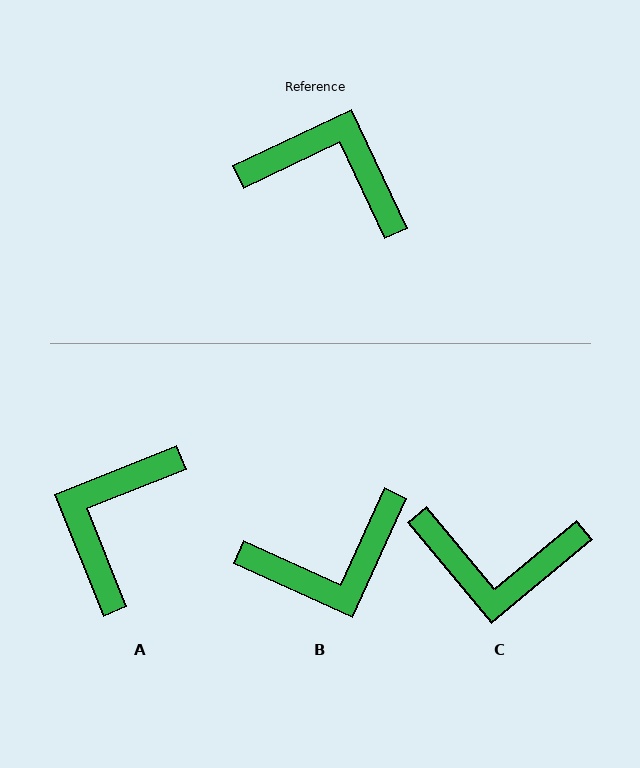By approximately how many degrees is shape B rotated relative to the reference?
Approximately 140 degrees clockwise.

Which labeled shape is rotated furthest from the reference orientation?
C, about 166 degrees away.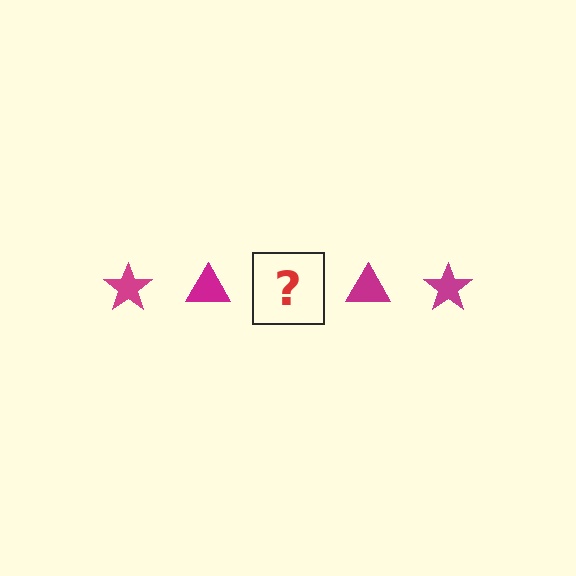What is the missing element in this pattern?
The missing element is a magenta star.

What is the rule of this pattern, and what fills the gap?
The rule is that the pattern cycles through star, triangle shapes in magenta. The gap should be filled with a magenta star.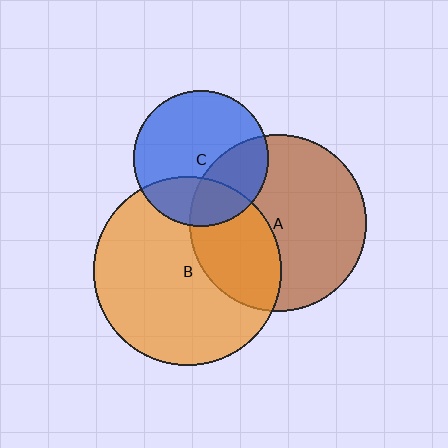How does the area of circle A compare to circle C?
Approximately 1.7 times.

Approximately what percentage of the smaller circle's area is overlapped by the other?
Approximately 35%.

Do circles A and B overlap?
Yes.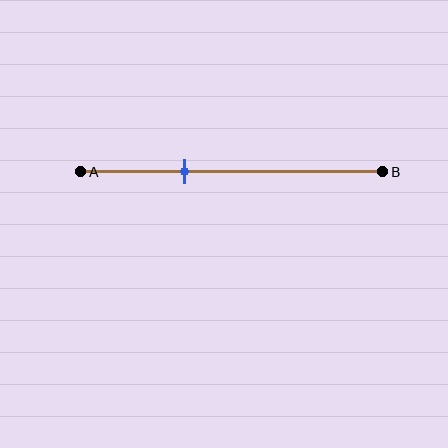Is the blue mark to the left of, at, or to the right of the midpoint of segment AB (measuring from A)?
The blue mark is to the left of the midpoint of segment AB.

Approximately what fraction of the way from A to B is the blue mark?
The blue mark is approximately 35% of the way from A to B.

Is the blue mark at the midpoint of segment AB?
No, the mark is at about 35% from A, not at the 50% midpoint.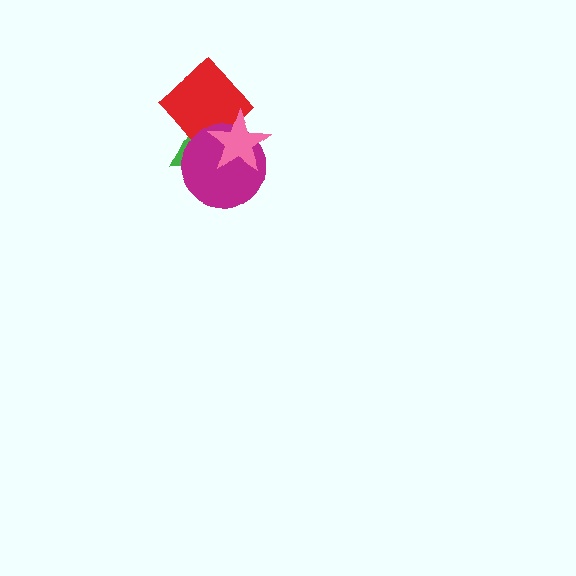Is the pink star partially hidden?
No, no other shape covers it.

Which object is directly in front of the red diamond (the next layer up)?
The magenta circle is directly in front of the red diamond.